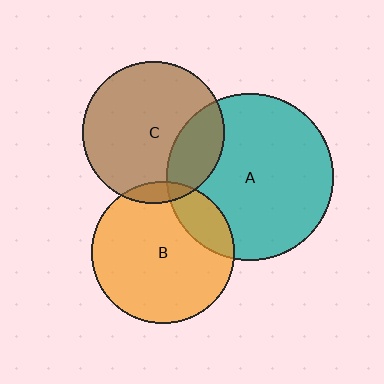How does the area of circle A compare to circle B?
Approximately 1.4 times.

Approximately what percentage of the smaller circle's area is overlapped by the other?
Approximately 20%.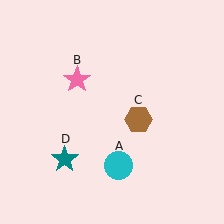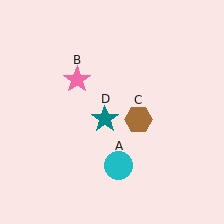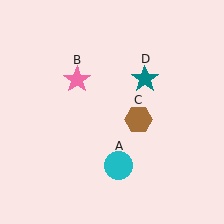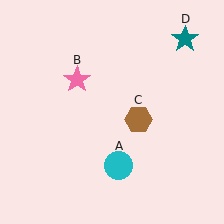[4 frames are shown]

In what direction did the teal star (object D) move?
The teal star (object D) moved up and to the right.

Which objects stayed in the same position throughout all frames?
Cyan circle (object A) and pink star (object B) and brown hexagon (object C) remained stationary.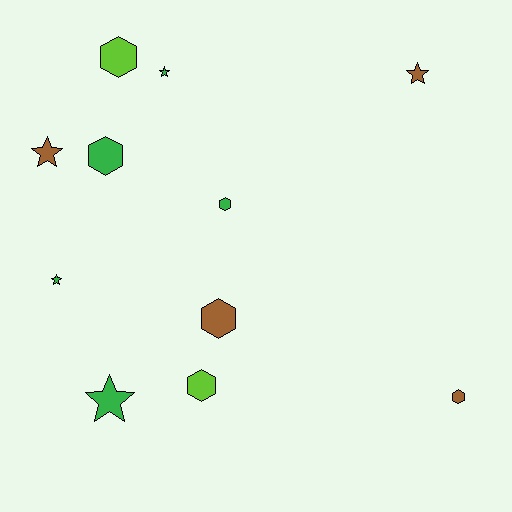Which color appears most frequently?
Green, with 5 objects.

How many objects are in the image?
There are 11 objects.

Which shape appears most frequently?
Hexagon, with 6 objects.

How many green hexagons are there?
There are 2 green hexagons.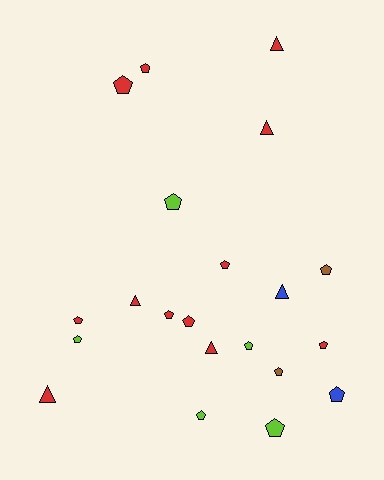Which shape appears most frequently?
Pentagon, with 15 objects.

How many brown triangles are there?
There are no brown triangles.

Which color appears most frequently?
Red, with 12 objects.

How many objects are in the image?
There are 21 objects.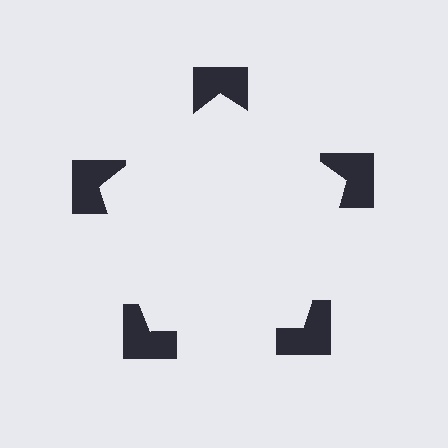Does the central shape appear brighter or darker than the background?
It typically appears slightly brighter than the background, even though no actual brightness change is drawn.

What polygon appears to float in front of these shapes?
An illusory pentagon — its edges are inferred from the aligned wedge cuts in the notched squares, not physically drawn.